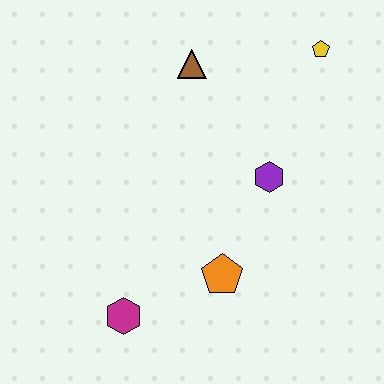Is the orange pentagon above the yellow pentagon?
No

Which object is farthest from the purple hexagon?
The magenta hexagon is farthest from the purple hexagon.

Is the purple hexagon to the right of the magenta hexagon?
Yes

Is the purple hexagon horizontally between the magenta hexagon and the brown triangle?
No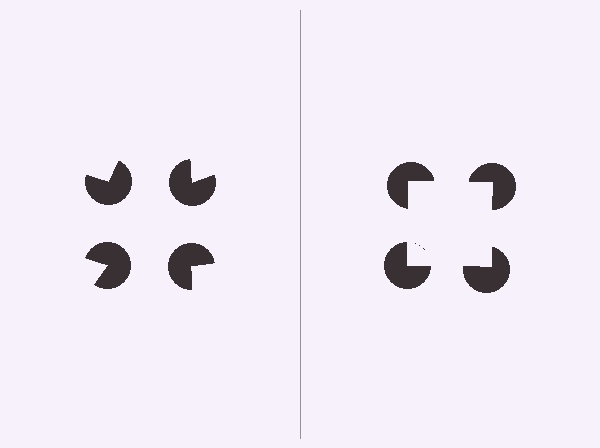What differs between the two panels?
The pac-man discs are positioned identically on both sides; only the wedge orientations differ. On the right they align to a square; on the left they are misaligned.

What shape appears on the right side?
An illusory square.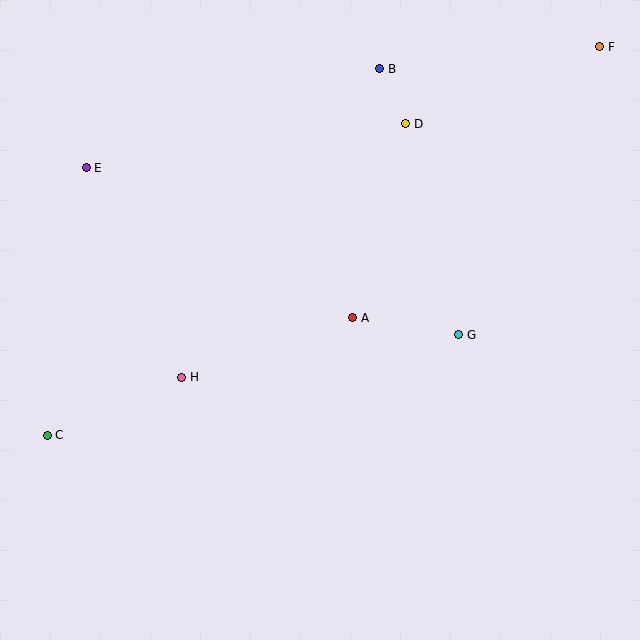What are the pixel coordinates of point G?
Point G is at (459, 335).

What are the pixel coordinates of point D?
Point D is at (406, 124).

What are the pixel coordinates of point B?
Point B is at (380, 69).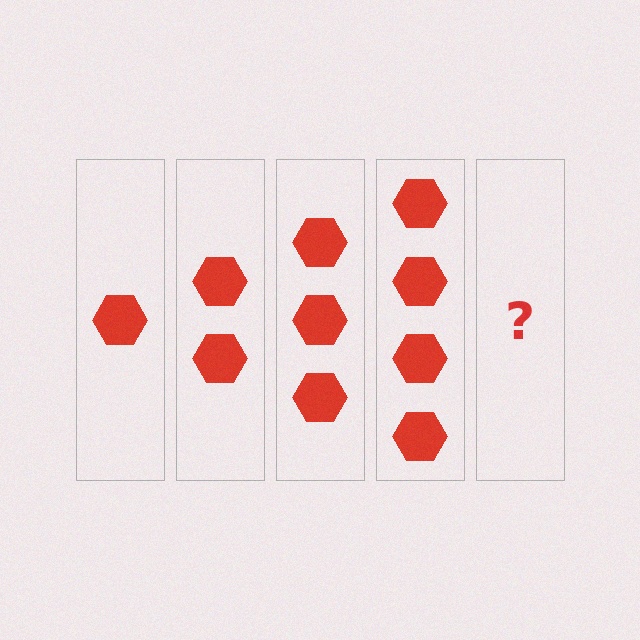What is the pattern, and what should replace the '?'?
The pattern is that each step adds one more hexagon. The '?' should be 5 hexagons.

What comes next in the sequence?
The next element should be 5 hexagons.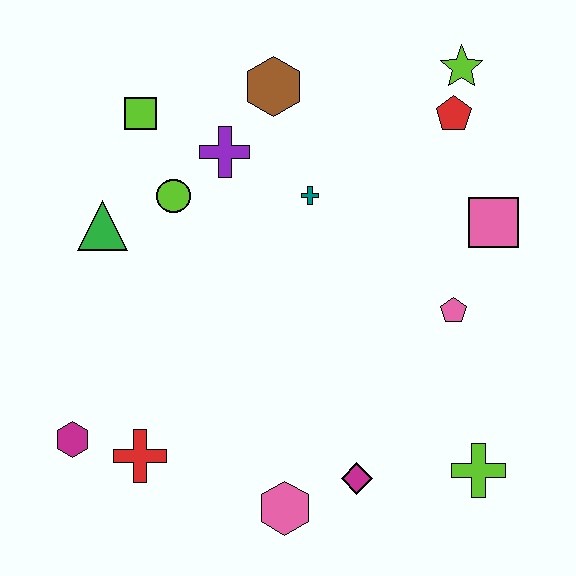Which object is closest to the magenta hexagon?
The red cross is closest to the magenta hexagon.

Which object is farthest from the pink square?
The magenta hexagon is farthest from the pink square.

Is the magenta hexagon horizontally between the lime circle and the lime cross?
No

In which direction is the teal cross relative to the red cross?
The teal cross is above the red cross.